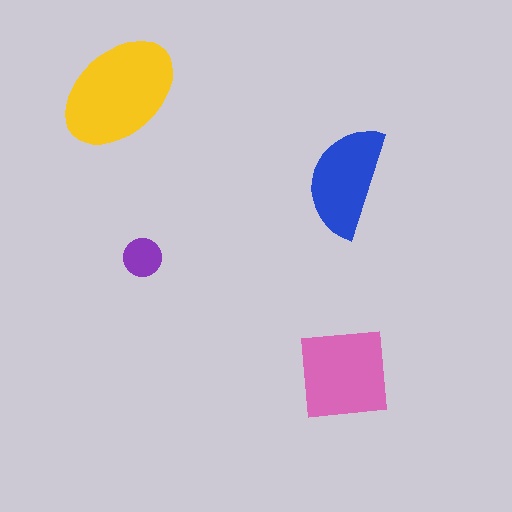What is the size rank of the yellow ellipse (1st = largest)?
1st.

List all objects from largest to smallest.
The yellow ellipse, the pink square, the blue semicircle, the purple circle.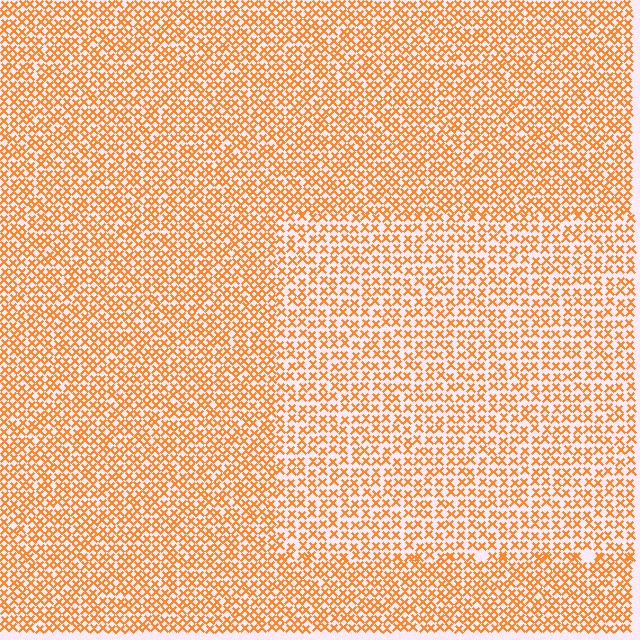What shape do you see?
I see a rectangle.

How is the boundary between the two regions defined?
The boundary is defined by a change in element density (approximately 1.4x ratio). All elements are the same color, size, and shape.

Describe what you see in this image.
The image contains small orange elements arranged at two different densities. A rectangle-shaped region is visible where the elements are less densely packed than the surrounding area.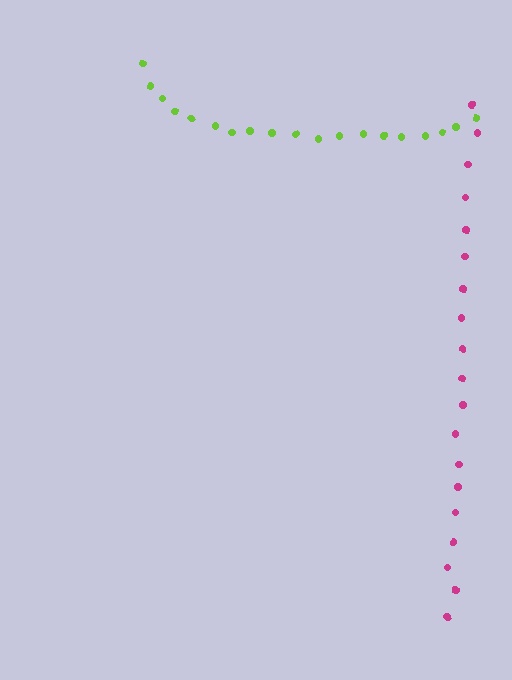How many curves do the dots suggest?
There are 2 distinct paths.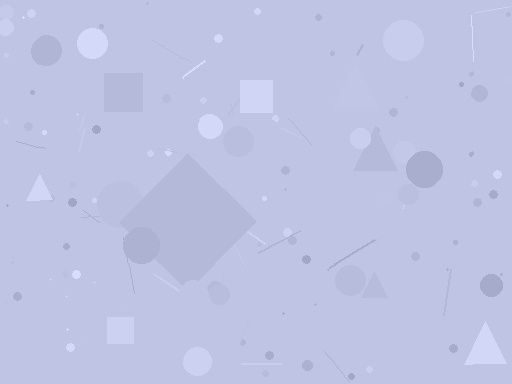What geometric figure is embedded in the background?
A diamond is embedded in the background.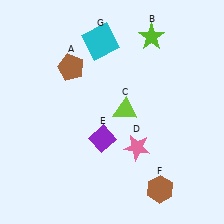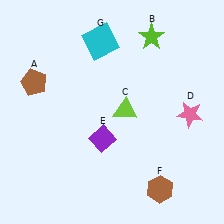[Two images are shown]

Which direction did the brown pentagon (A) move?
The brown pentagon (A) moved left.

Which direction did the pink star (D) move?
The pink star (D) moved right.